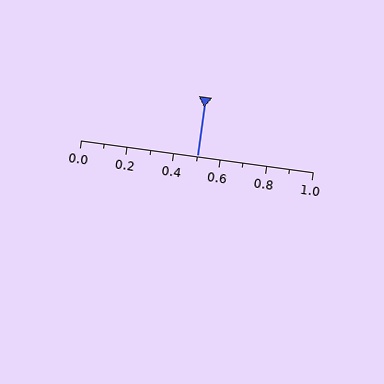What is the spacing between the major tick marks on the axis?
The major ticks are spaced 0.2 apart.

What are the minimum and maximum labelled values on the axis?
The axis runs from 0.0 to 1.0.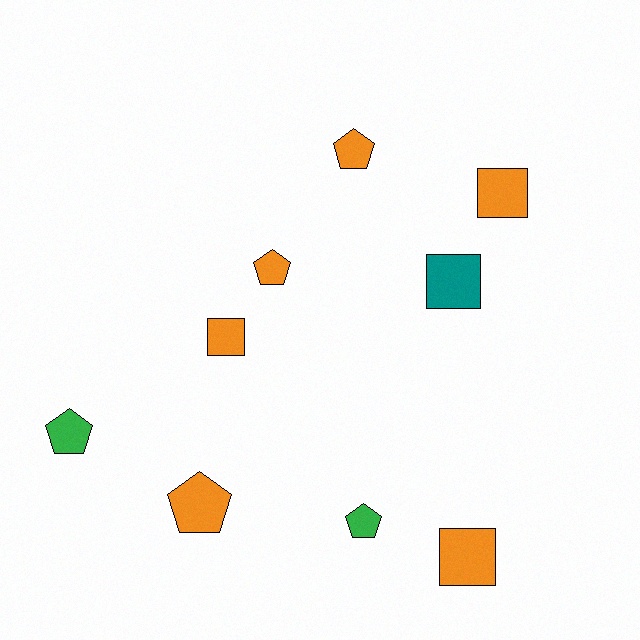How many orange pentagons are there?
There are 3 orange pentagons.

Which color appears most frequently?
Orange, with 6 objects.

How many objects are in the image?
There are 9 objects.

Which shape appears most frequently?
Pentagon, with 5 objects.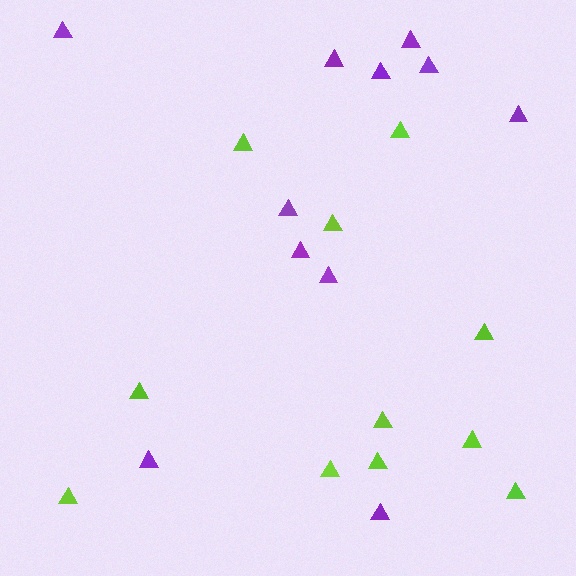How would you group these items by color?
There are 2 groups: one group of purple triangles (11) and one group of lime triangles (11).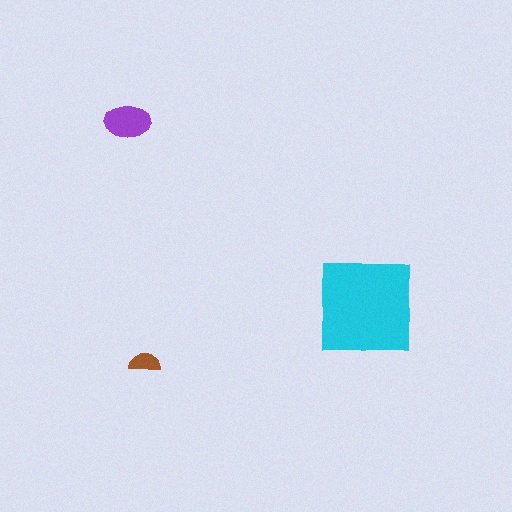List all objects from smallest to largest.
The brown semicircle, the purple ellipse, the cyan square.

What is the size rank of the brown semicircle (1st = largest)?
3rd.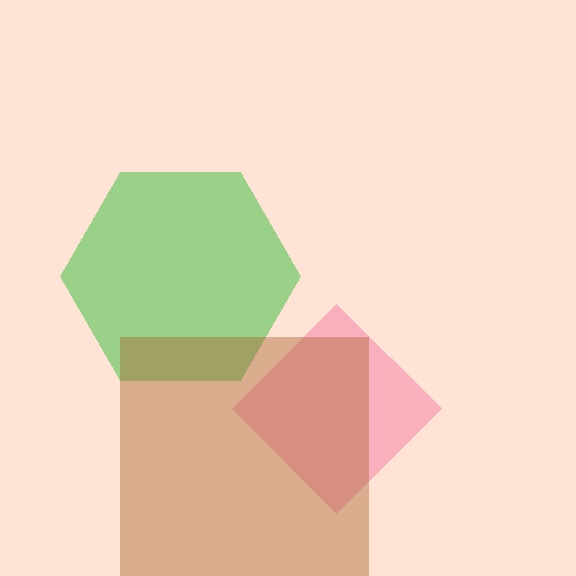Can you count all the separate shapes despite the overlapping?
Yes, there are 3 separate shapes.